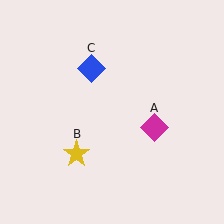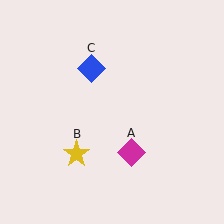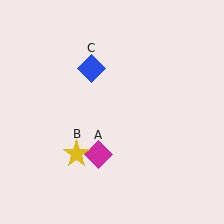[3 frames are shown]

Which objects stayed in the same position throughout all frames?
Yellow star (object B) and blue diamond (object C) remained stationary.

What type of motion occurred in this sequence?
The magenta diamond (object A) rotated clockwise around the center of the scene.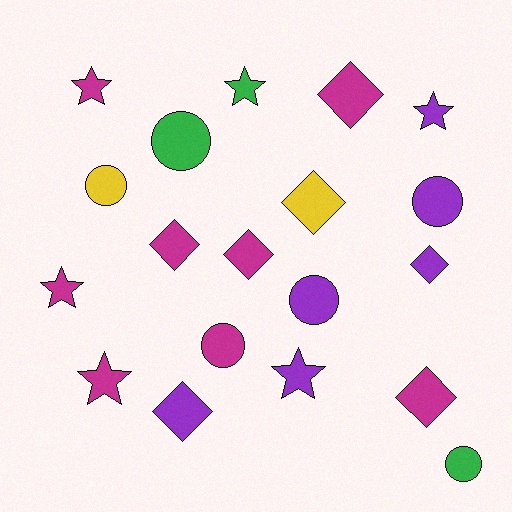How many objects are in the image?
There are 19 objects.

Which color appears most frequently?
Magenta, with 8 objects.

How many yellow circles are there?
There is 1 yellow circle.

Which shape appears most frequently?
Diamond, with 7 objects.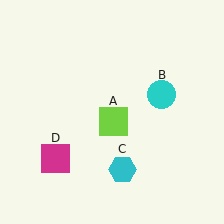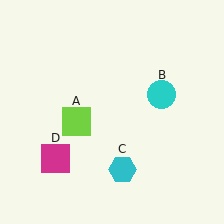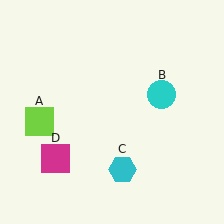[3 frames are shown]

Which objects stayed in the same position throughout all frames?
Cyan circle (object B) and cyan hexagon (object C) and magenta square (object D) remained stationary.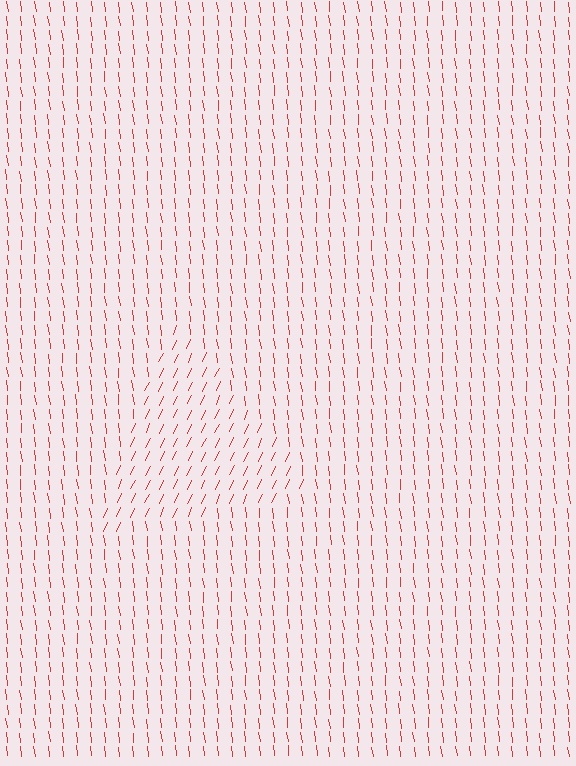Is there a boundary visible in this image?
Yes, there is a texture boundary formed by a change in line orientation.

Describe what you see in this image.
The image is filled with small red line segments. A triangle region in the image has lines oriented differently from the surrounding lines, creating a visible texture boundary.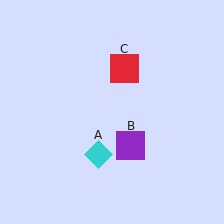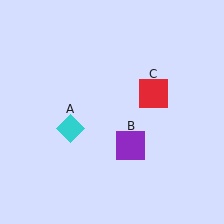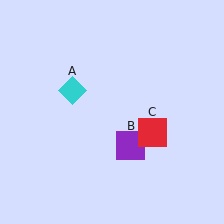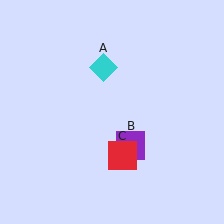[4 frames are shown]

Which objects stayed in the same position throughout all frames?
Purple square (object B) remained stationary.